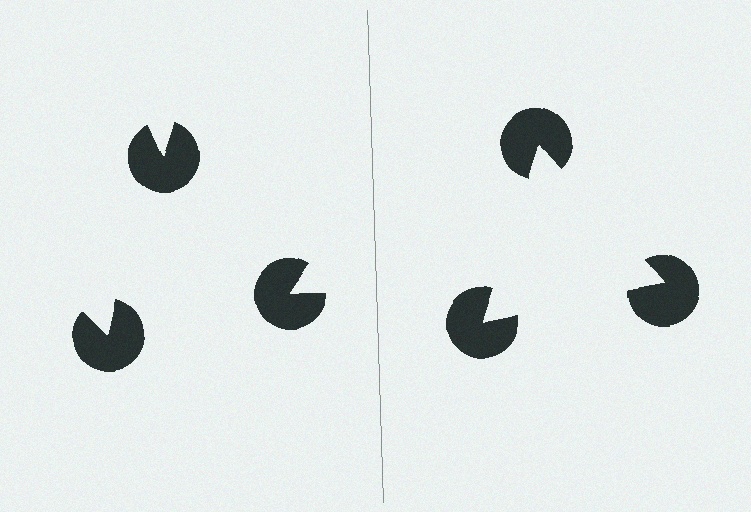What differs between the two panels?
The pac-man discs are positioned identically on both sides; only the wedge orientations differ. On the right they align to a triangle; on the left they are misaligned.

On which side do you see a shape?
An illusory triangle appears on the right side. On the left side the wedge cuts are rotated, so no coherent shape forms.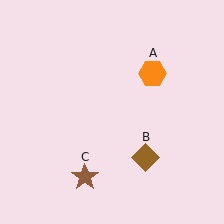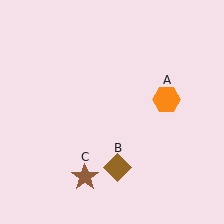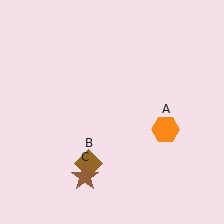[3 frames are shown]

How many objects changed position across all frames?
2 objects changed position: orange hexagon (object A), brown diamond (object B).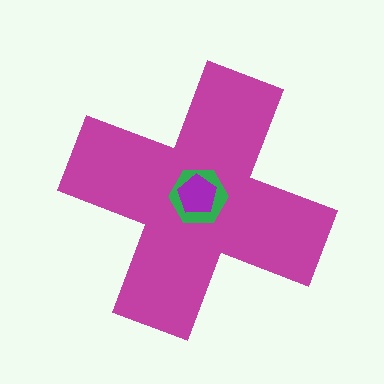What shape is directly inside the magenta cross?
The green hexagon.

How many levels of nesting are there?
3.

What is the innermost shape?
The purple pentagon.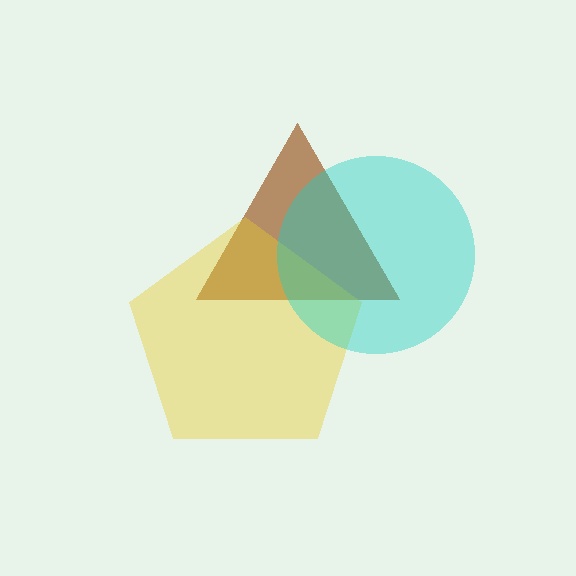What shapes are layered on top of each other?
The layered shapes are: a brown triangle, a yellow pentagon, a cyan circle.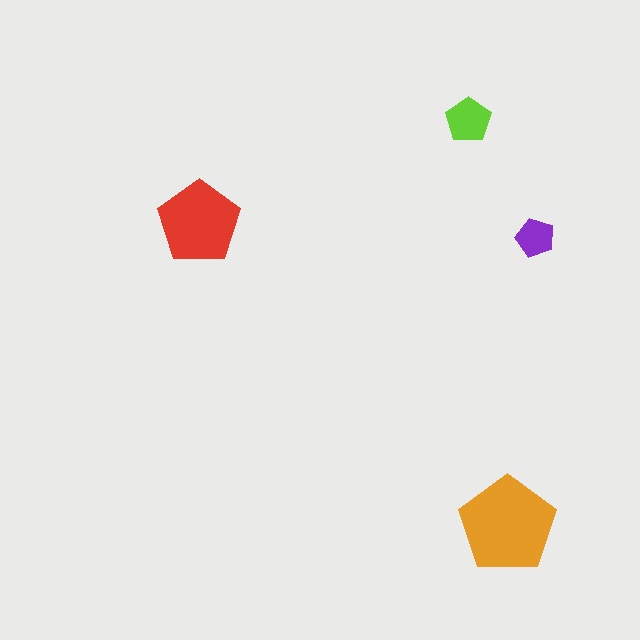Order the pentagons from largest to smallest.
the orange one, the red one, the lime one, the purple one.